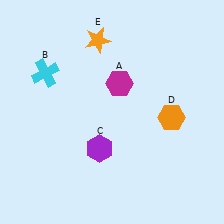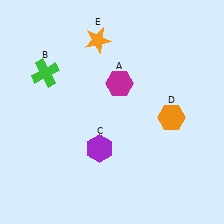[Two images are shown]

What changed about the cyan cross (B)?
In Image 1, B is cyan. In Image 2, it changed to green.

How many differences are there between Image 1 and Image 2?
There is 1 difference between the two images.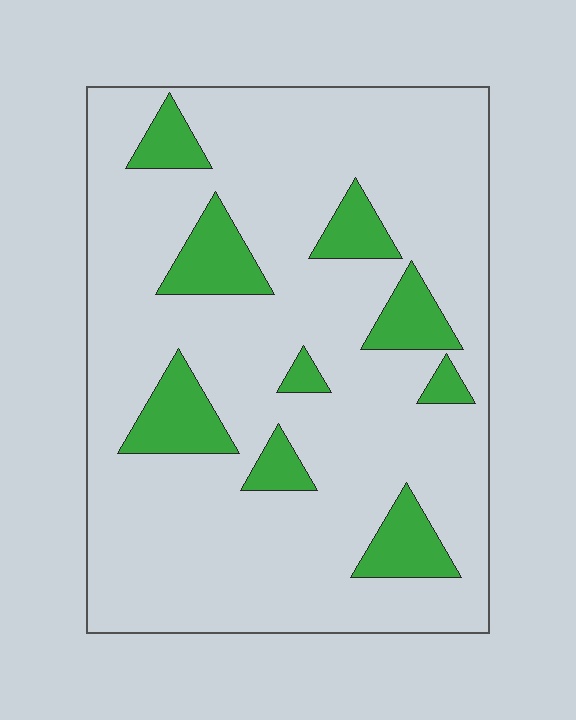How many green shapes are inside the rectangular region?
9.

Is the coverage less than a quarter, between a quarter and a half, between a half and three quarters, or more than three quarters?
Less than a quarter.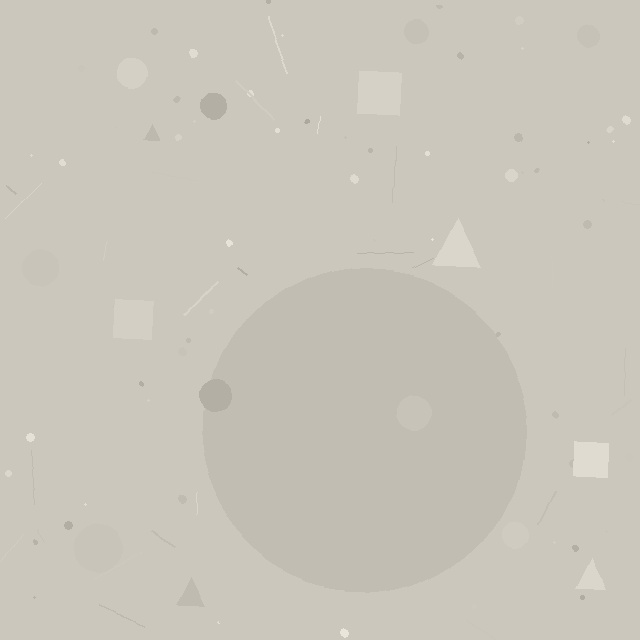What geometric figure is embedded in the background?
A circle is embedded in the background.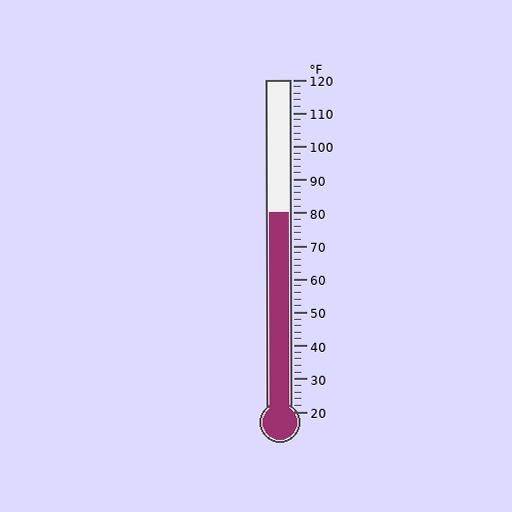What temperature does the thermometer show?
The thermometer shows approximately 80°F.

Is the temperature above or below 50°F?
The temperature is above 50°F.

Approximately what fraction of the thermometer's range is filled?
The thermometer is filled to approximately 60% of its range.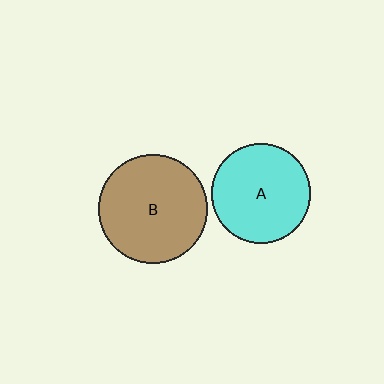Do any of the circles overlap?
No, none of the circles overlap.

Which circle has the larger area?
Circle B (brown).